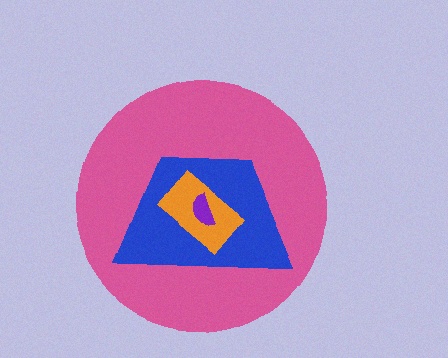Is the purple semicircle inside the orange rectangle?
Yes.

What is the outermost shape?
The pink circle.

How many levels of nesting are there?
4.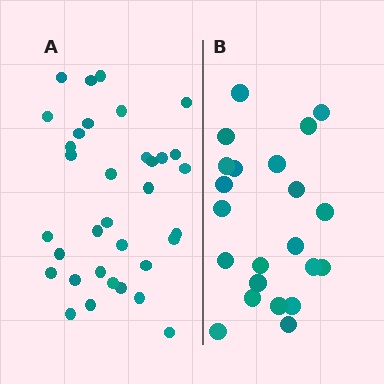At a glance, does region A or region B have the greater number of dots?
Region A (the left region) has more dots.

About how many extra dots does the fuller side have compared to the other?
Region A has roughly 12 or so more dots than region B.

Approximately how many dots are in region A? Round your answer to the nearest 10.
About 30 dots. (The exact count is 34, which rounds to 30.)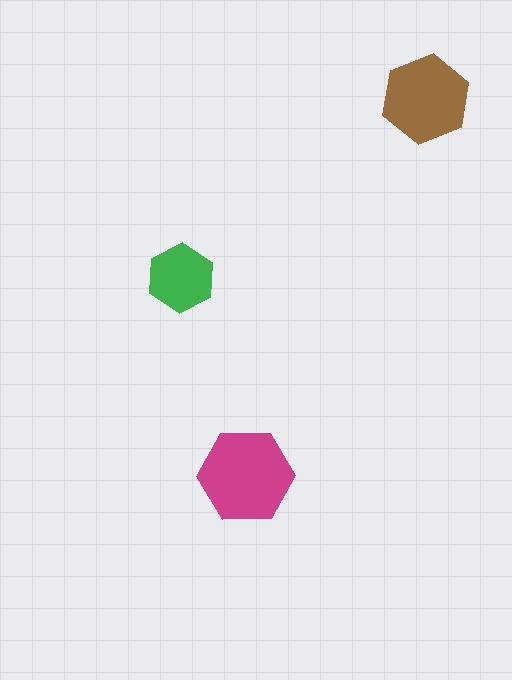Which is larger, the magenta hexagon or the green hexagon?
The magenta one.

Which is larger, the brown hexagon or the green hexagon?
The brown one.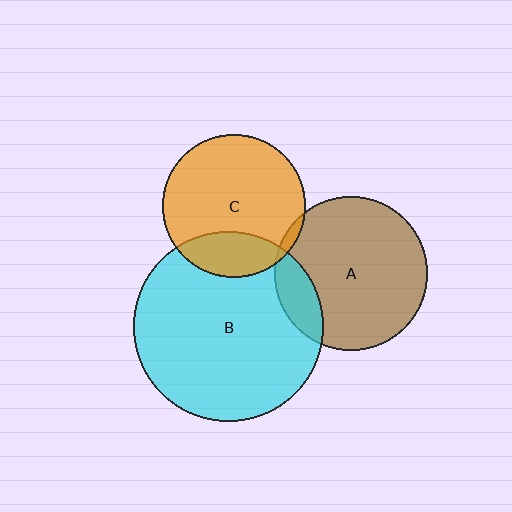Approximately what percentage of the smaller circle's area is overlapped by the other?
Approximately 20%.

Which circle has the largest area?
Circle B (cyan).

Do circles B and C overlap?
Yes.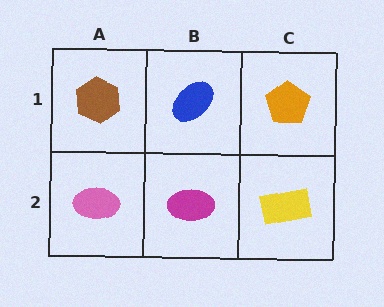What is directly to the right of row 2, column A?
A magenta ellipse.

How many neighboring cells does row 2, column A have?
2.